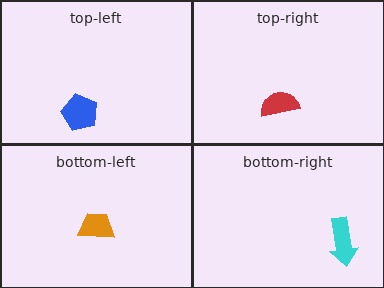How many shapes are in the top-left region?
1.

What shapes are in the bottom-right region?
The cyan arrow.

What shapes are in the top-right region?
The red semicircle.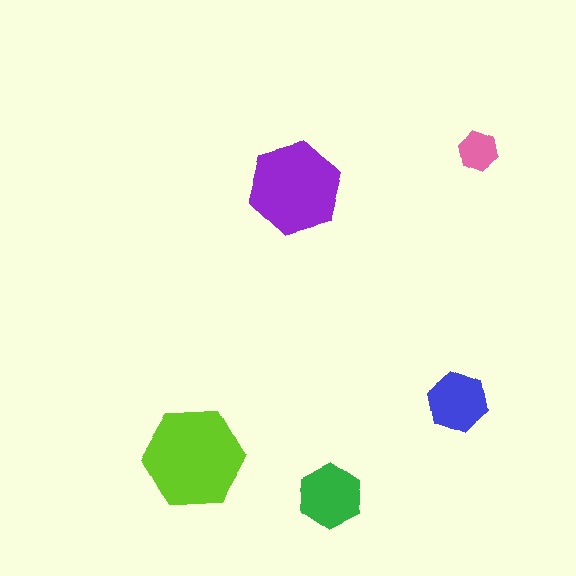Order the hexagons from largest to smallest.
the lime one, the purple one, the green one, the blue one, the pink one.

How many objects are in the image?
There are 5 objects in the image.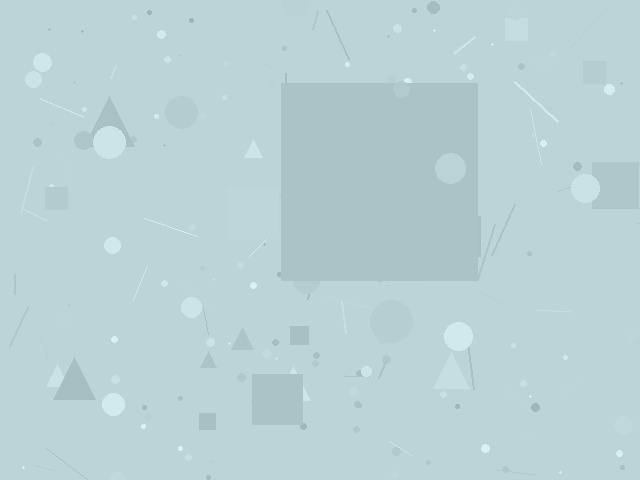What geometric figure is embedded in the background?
A square is embedded in the background.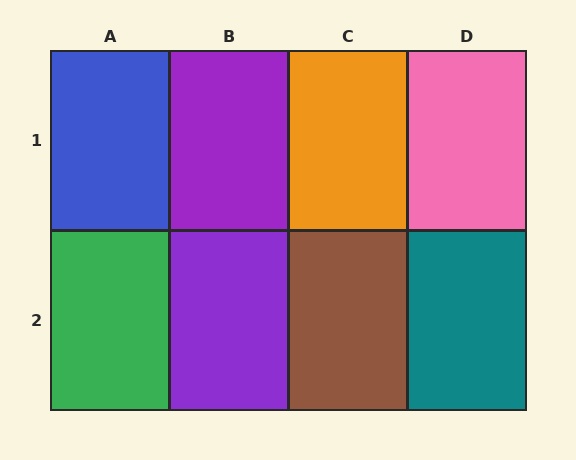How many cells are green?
1 cell is green.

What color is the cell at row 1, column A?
Blue.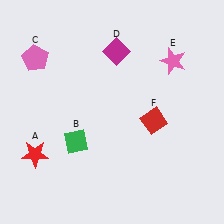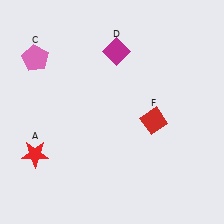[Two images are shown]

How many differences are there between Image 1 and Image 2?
There are 2 differences between the two images.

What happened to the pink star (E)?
The pink star (E) was removed in Image 2. It was in the top-right area of Image 1.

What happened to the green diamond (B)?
The green diamond (B) was removed in Image 2. It was in the bottom-left area of Image 1.